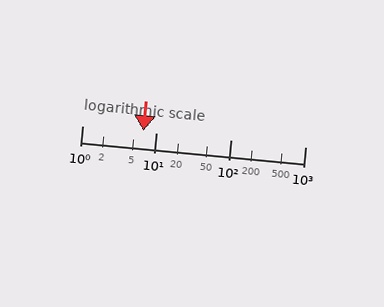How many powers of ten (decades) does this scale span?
The scale spans 3 decades, from 1 to 1000.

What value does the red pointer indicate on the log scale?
The pointer indicates approximately 6.7.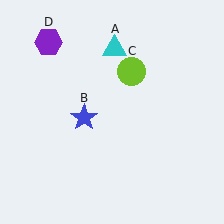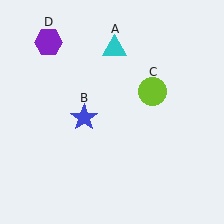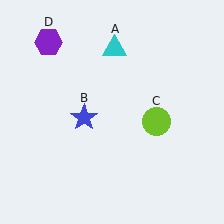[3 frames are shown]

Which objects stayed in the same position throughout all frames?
Cyan triangle (object A) and blue star (object B) and purple hexagon (object D) remained stationary.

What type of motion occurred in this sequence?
The lime circle (object C) rotated clockwise around the center of the scene.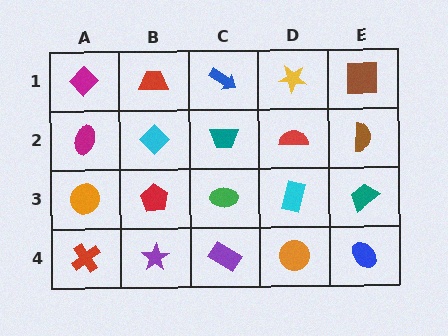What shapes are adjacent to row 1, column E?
A brown semicircle (row 2, column E), a yellow star (row 1, column D).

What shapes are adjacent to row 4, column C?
A green ellipse (row 3, column C), a purple star (row 4, column B), an orange circle (row 4, column D).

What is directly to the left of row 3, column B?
An orange circle.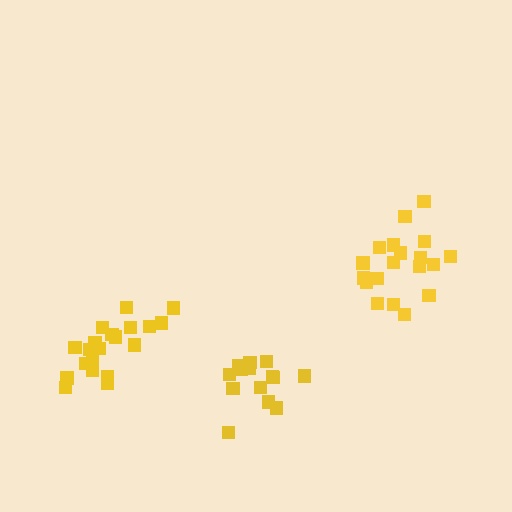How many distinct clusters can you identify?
There are 3 distinct clusters.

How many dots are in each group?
Group 1: 14 dots, Group 2: 19 dots, Group 3: 20 dots (53 total).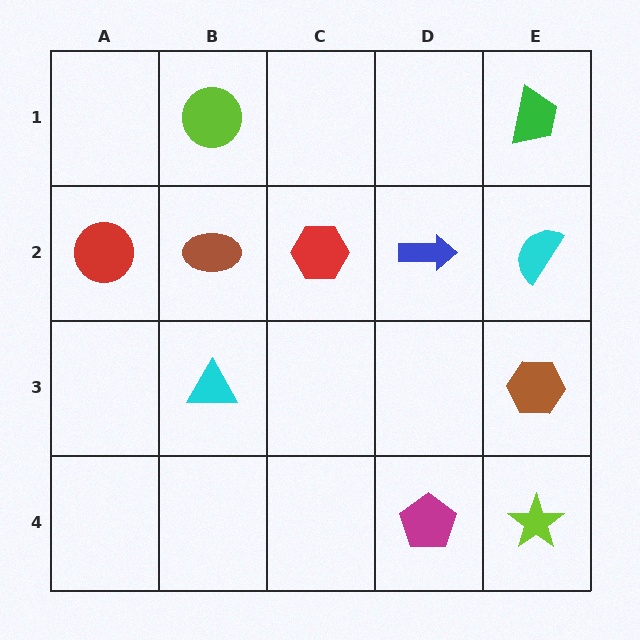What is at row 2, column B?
A brown ellipse.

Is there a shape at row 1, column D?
No, that cell is empty.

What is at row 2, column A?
A red circle.